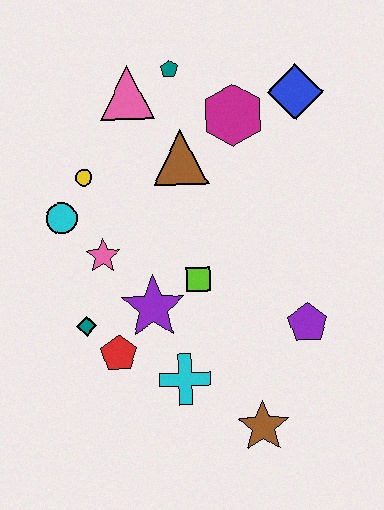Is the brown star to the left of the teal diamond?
No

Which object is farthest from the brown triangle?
The brown star is farthest from the brown triangle.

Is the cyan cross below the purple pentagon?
Yes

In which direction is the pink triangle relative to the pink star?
The pink triangle is above the pink star.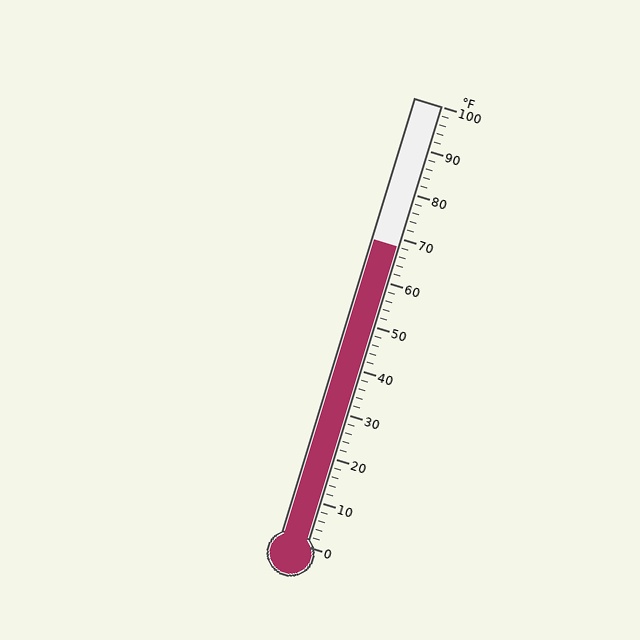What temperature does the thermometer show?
The thermometer shows approximately 68°F.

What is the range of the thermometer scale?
The thermometer scale ranges from 0°F to 100°F.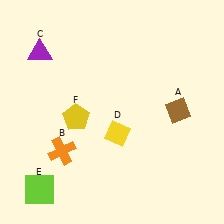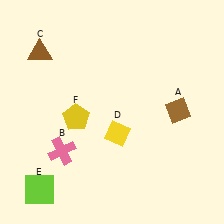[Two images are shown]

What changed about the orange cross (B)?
In Image 1, B is orange. In Image 2, it changed to pink.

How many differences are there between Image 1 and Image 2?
There are 2 differences between the two images.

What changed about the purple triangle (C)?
In Image 1, C is purple. In Image 2, it changed to brown.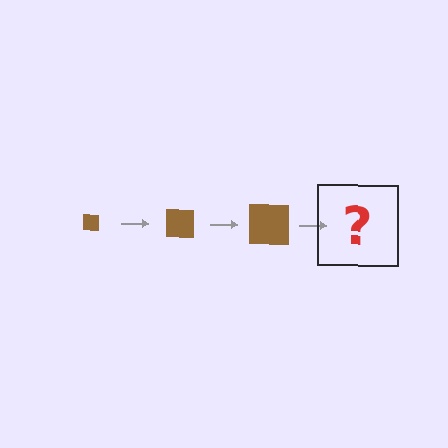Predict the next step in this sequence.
The next step is a brown square, larger than the previous one.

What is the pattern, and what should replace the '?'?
The pattern is that the square gets progressively larger each step. The '?' should be a brown square, larger than the previous one.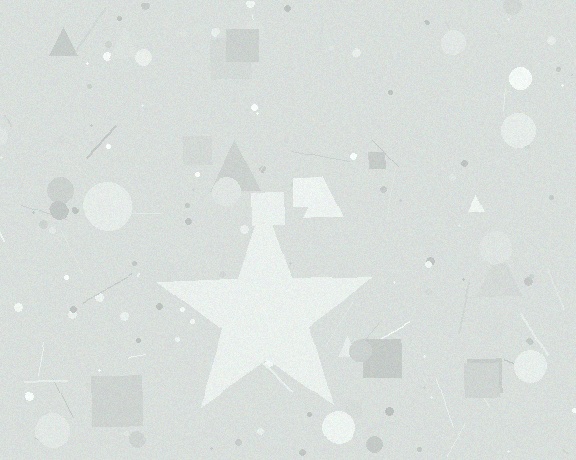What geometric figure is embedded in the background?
A star is embedded in the background.